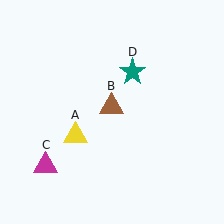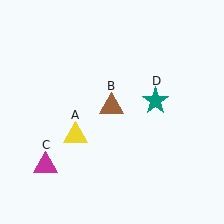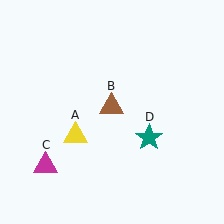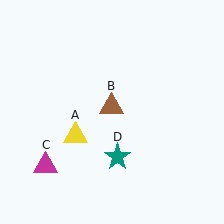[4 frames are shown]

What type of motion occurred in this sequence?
The teal star (object D) rotated clockwise around the center of the scene.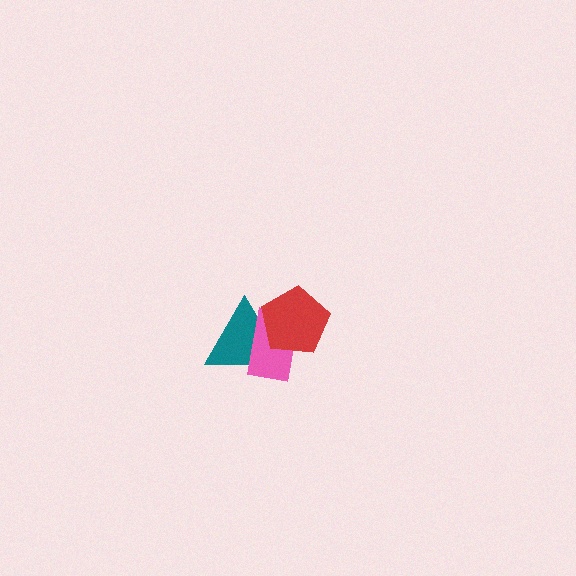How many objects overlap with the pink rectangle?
2 objects overlap with the pink rectangle.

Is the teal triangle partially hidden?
Yes, it is partially covered by another shape.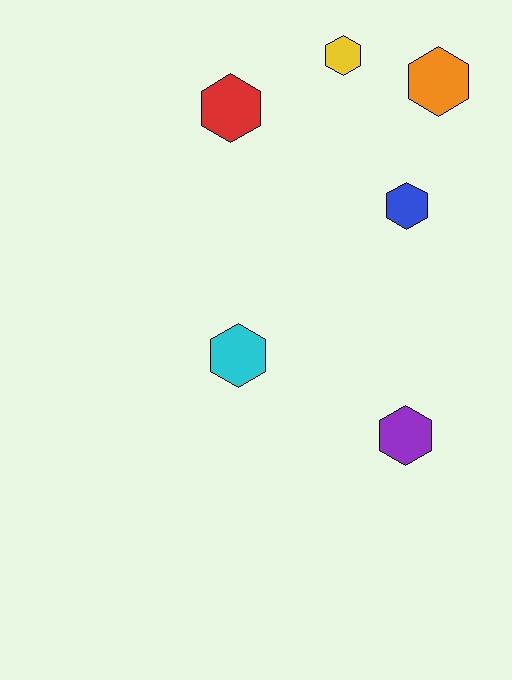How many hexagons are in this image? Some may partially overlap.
There are 6 hexagons.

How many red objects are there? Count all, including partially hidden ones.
There is 1 red object.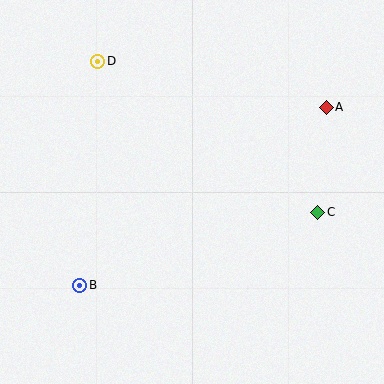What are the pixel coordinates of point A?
Point A is at (326, 107).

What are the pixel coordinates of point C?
Point C is at (318, 212).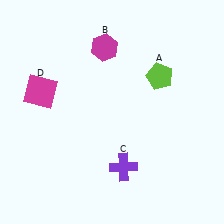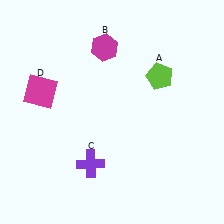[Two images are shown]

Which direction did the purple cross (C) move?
The purple cross (C) moved left.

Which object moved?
The purple cross (C) moved left.